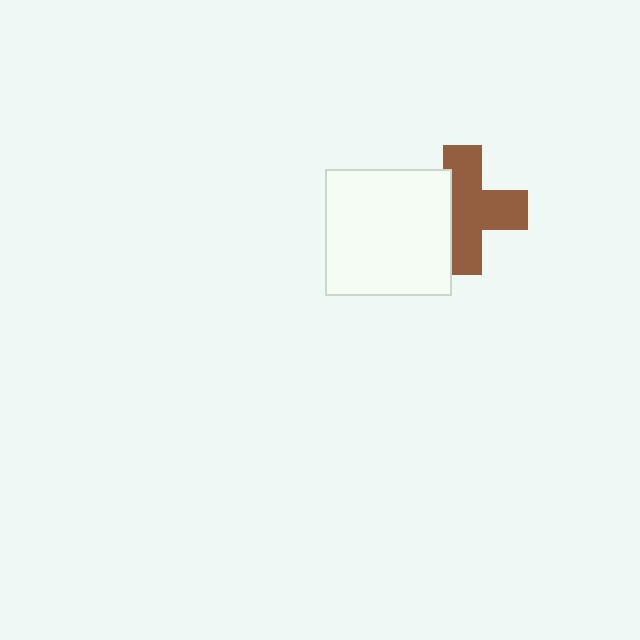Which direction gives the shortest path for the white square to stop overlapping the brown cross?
Moving left gives the shortest separation.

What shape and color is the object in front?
The object in front is a white square.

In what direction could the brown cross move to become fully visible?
The brown cross could move right. That would shift it out from behind the white square entirely.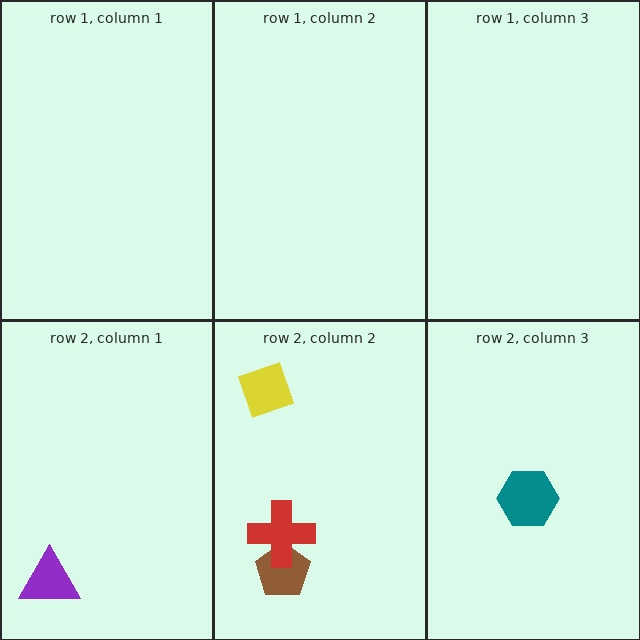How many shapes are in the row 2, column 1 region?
1.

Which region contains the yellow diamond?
The row 2, column 2 region.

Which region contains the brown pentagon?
The row 2, column 2 region.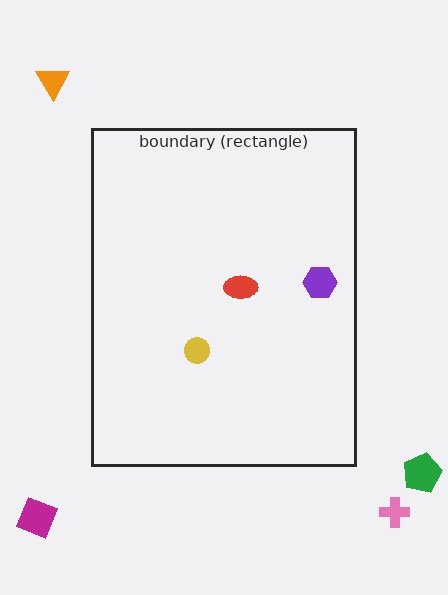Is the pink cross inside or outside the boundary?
Outside.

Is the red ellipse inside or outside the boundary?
Inside.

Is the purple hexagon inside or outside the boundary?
Inside.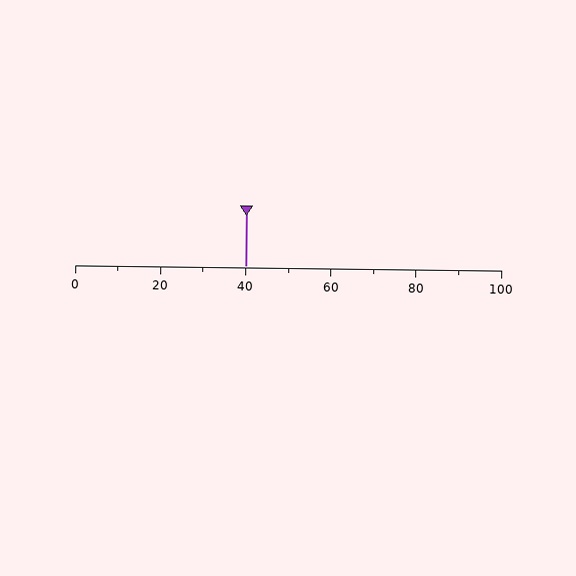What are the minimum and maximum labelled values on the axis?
The axis runs from 0 to 100.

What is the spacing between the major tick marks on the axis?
The major ticks are spaced 20 apart.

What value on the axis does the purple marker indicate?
The marker indicates approximately 40.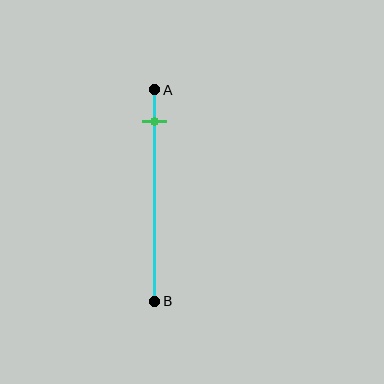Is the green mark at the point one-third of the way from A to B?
No, the mark is at about 15% from A, not at the 33% one-third point.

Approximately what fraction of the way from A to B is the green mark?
The green mark is approximately 15% of the way from A to B.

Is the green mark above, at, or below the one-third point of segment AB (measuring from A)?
The green mark is above the one-third point of segment AB.